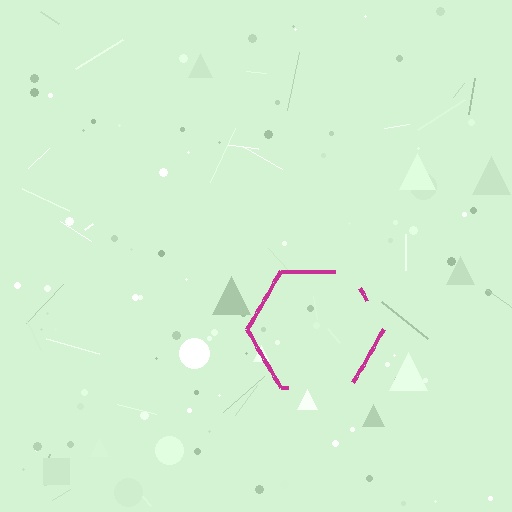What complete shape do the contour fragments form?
The contour fragments form a hexagon.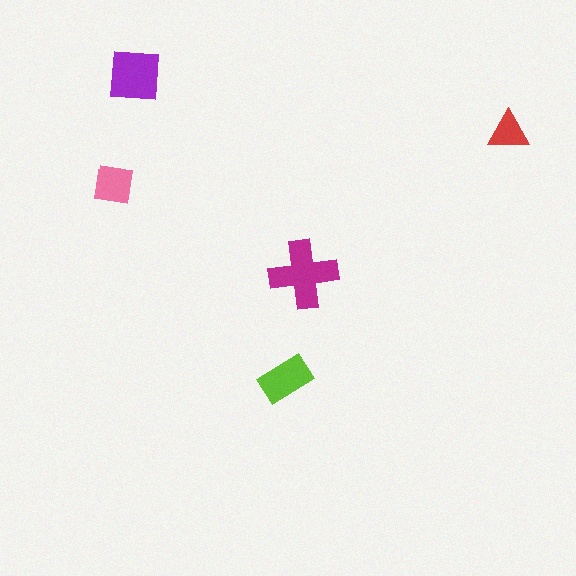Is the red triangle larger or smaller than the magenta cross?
Smaller.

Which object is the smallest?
The red triangle.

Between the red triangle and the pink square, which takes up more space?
The pink square.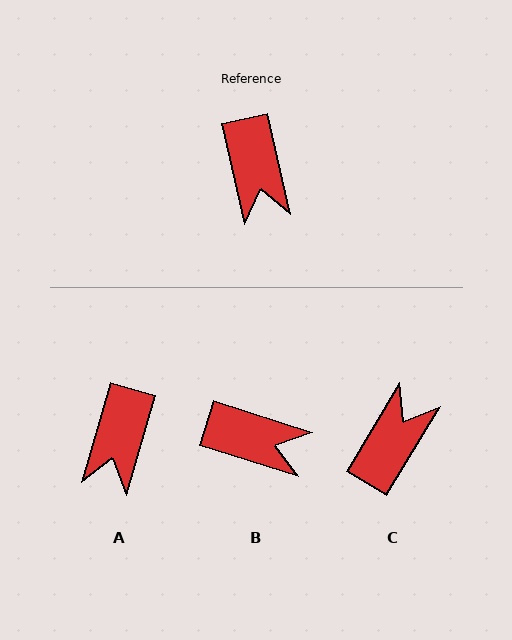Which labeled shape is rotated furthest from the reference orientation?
C, about 136 degrees away.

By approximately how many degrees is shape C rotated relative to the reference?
Approximately 136 degrees counter-clockwise.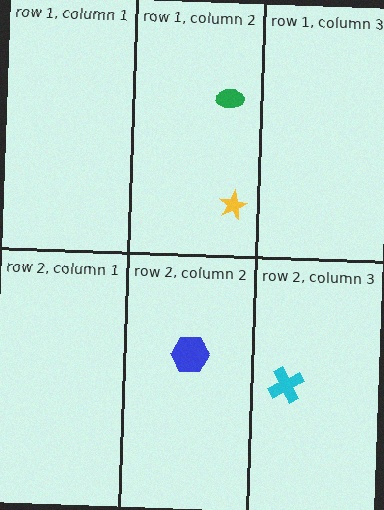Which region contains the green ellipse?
The row 1, column 2 region.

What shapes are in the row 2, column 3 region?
The cyan cross.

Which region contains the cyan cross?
The row 2, column 3 region.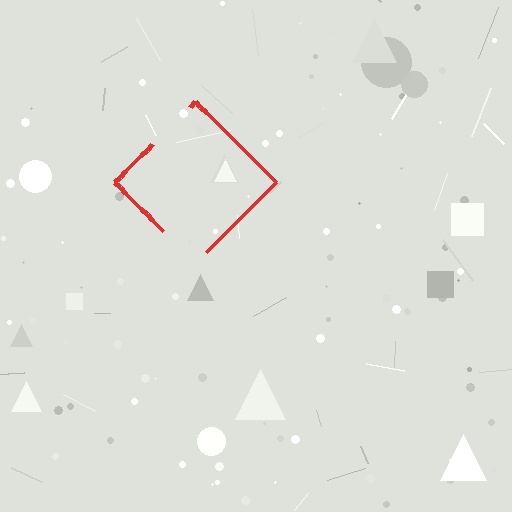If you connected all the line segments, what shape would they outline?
They would outline a diamond.